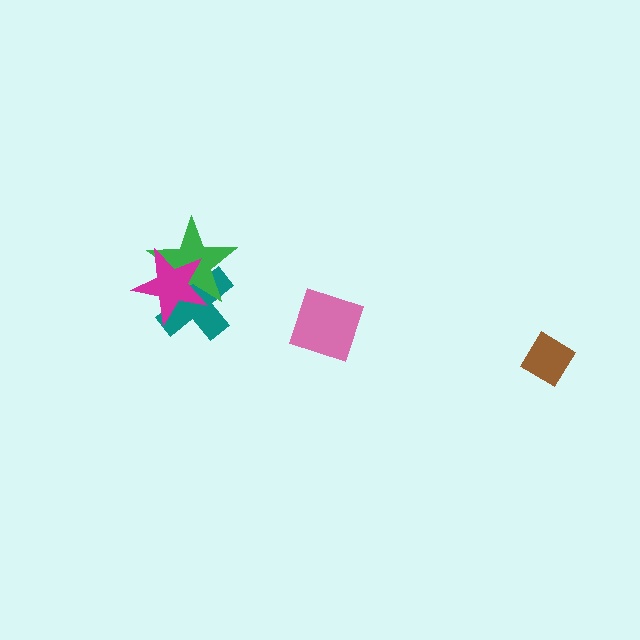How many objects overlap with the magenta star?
2 objects overlap with the magenta star.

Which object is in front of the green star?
The magenta star is in front of the green star.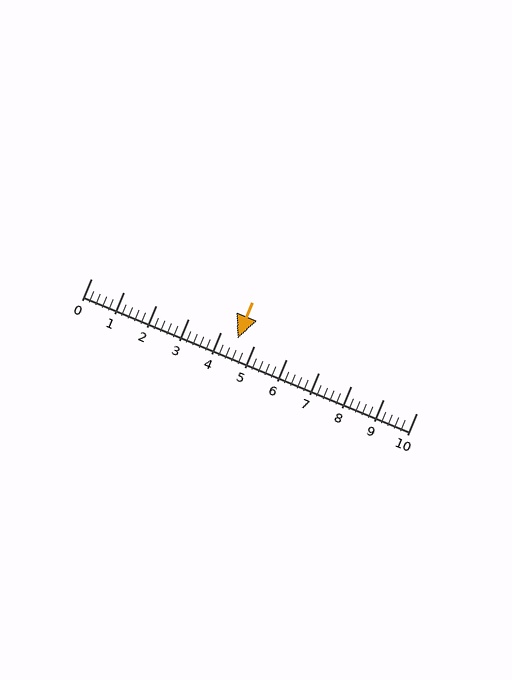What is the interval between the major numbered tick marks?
The major tick marks are spaced 1 units apart.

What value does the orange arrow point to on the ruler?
The orange arrow points to approximately 4.5.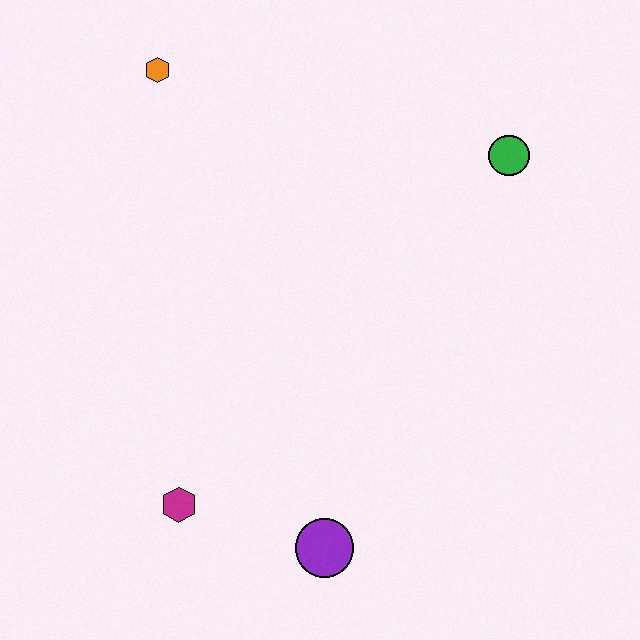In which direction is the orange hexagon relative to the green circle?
The orange hexagon is to the left of the green circle.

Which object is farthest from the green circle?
The magenta hexagon is farthest from the green circle.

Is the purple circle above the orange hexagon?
No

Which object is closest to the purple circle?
The magenta hexagon is closest to the purple circle.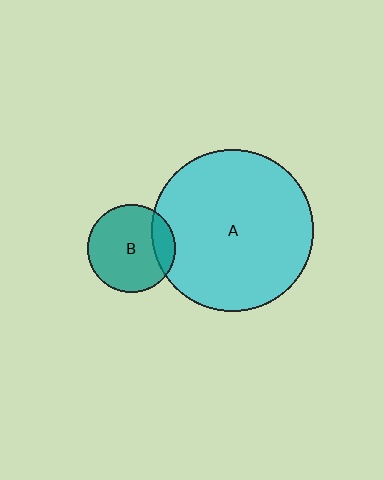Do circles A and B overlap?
Yes.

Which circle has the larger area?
Circle A (cyan).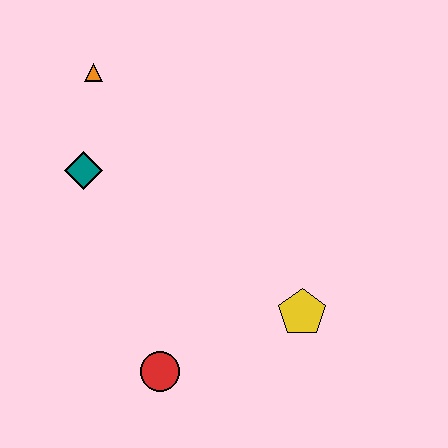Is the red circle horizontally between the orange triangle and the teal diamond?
No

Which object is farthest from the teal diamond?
The yellow pentagon is farthest from the teal diamond.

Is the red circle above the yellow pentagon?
No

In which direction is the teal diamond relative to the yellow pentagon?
The teal diamond is to the left of the yellow pentagon.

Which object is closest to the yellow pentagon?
The red circle is closest to the yellow pentagon.